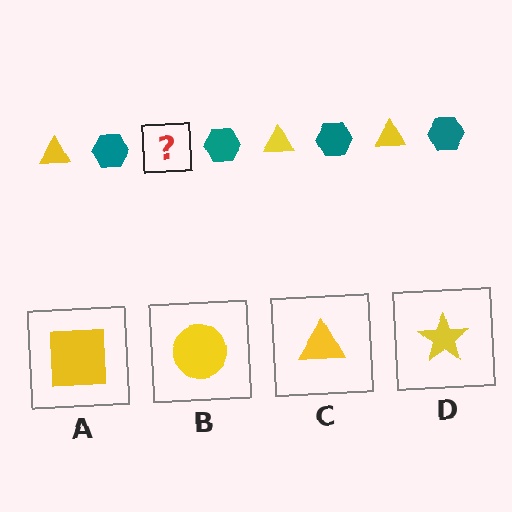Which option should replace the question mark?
Option C.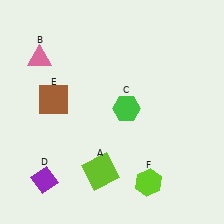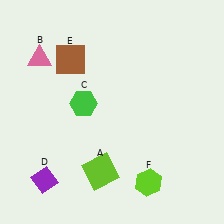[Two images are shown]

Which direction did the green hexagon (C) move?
The green hexagon (C) moved left.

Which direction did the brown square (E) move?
The brown square (E) moved up.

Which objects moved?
The objects that moved are: the green hexagon (C), the brown square (E).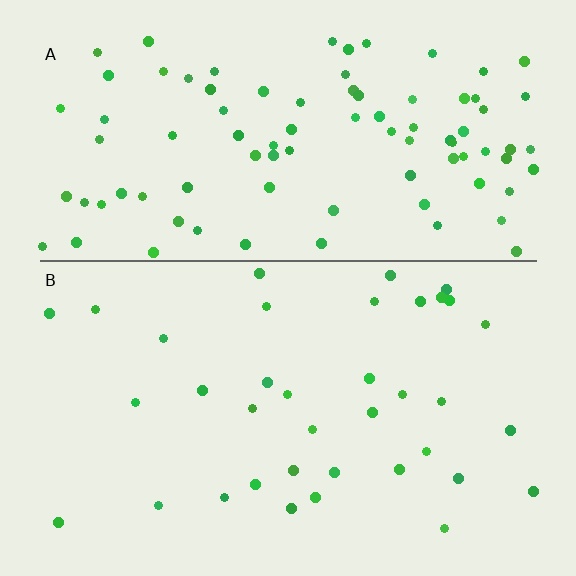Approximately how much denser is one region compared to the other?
Approximately 2.5× — region A over region B.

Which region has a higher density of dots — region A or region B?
A (the top).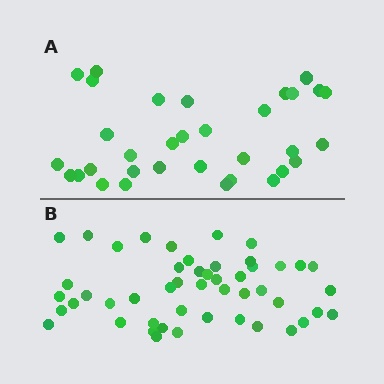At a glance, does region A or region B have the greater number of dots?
Region B (the bottom region) has more dots.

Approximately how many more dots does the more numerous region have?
Region B has approximately 15 more dots than region A.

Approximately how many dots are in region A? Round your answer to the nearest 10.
About 30 dots. (The exact count is 33, which rounds to 30.)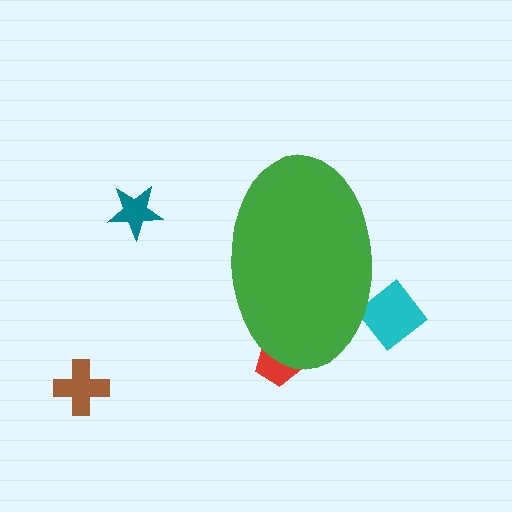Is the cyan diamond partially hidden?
Yes, the cyan diamond is partially hidden behind the green ellipse.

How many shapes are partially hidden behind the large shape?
2 shapes are partially hidden.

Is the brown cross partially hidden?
No, the brown cross is fully visible.